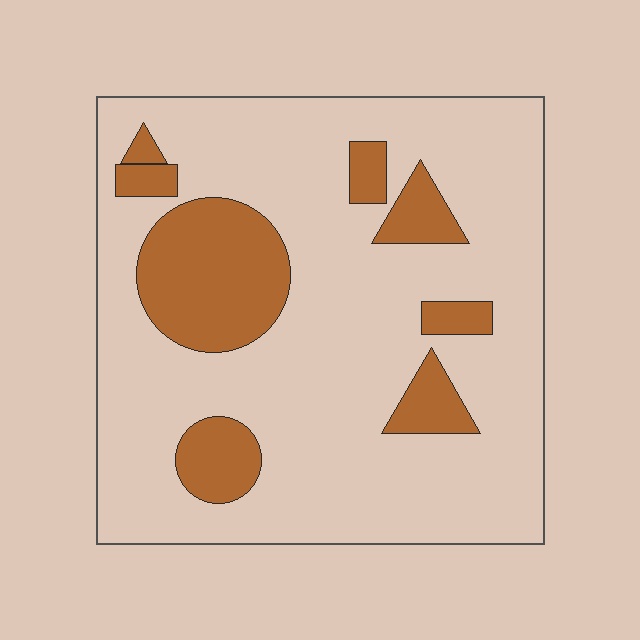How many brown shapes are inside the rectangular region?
8.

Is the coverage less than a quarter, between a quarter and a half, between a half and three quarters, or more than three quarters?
Less than a quarter.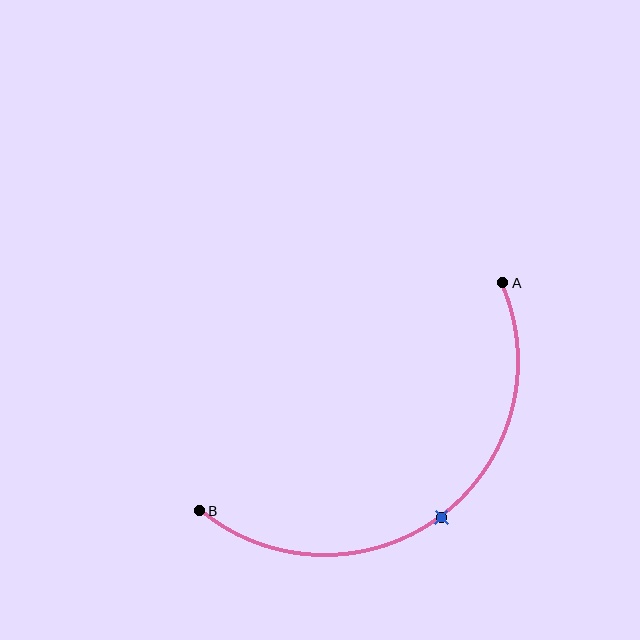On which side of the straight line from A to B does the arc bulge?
The arc bulges below and to the right of the straight line connecting A and B.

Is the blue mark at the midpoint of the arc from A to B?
Yes. The blue mark lies on the arc at equal arc-length from both A and B — it is the arc midpoint.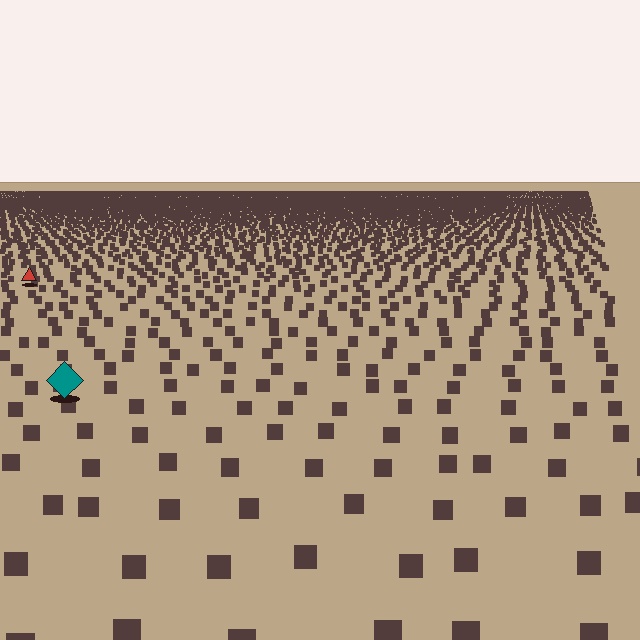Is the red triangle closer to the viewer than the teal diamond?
No. The teal diamond is closer — you can tell from the texture gradient: the ground texture is coarser near it.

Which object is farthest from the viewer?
The red triangle is farthest from the viewer. It appears smaller and the ground texture around it is denser.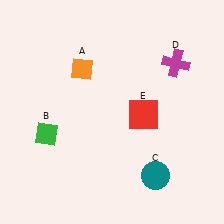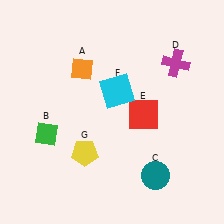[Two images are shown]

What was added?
A cyan square (F), a yellow pentagon (G) were added in Image 2.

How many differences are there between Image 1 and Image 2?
There are 2 differences between the two images.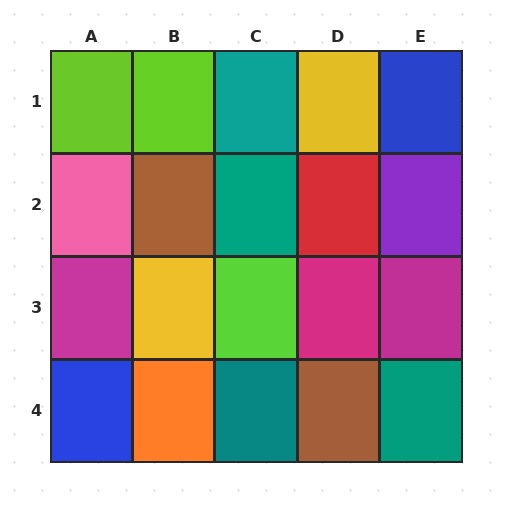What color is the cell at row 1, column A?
Lime.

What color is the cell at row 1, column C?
Teal.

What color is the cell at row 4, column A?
Blue.